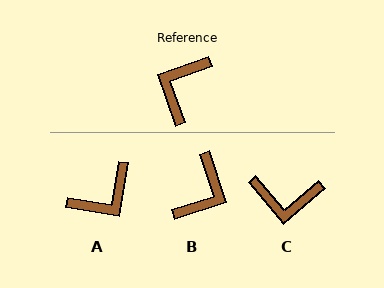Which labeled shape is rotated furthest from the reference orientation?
B, about 178 degrees away.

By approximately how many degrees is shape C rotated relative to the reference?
Approximately 111 degrees counter-clockwise.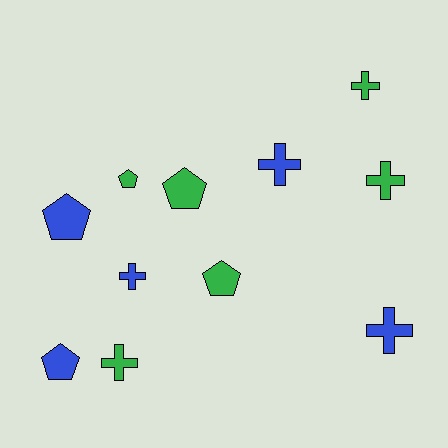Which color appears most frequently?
Green, with 6 objects.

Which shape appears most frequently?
Cross, with 6 objects.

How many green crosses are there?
There are 3 green crosses.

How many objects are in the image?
There are 11 objects.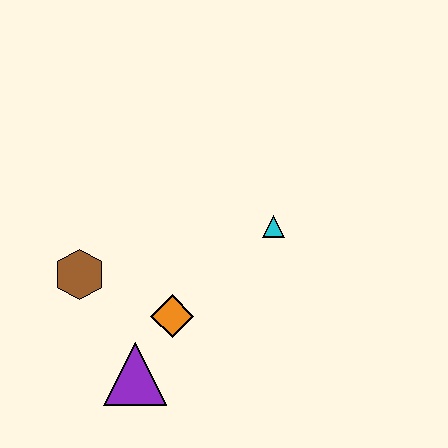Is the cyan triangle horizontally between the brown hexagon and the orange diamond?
No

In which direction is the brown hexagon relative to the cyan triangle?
The brown hexagon is to the left of the cyan triangle.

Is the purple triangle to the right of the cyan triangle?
No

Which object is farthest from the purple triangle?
The cyan triangle is farthest from the purple triangle.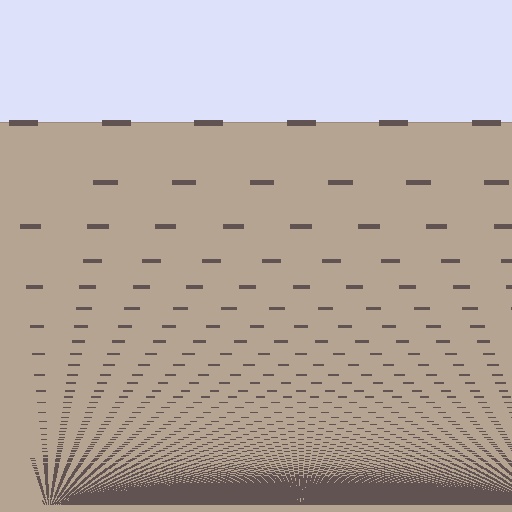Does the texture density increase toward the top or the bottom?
Density increases toward the bottom.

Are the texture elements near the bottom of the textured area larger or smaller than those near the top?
Smaller. The gradient is inverted — elements near the bottom are smaller and denser.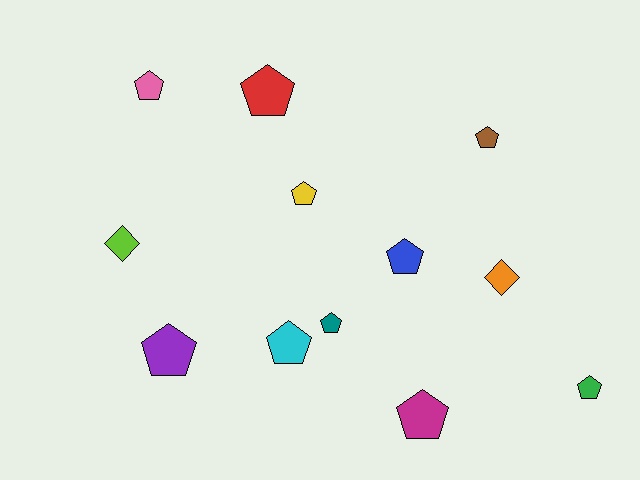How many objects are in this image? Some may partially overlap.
There are 12 objects.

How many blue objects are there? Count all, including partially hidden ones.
There is 1 blue object.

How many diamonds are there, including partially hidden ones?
There are 2 diamonds.